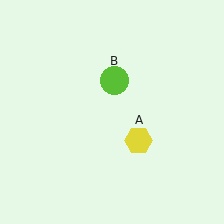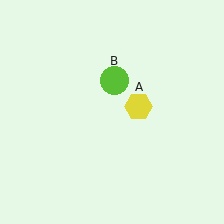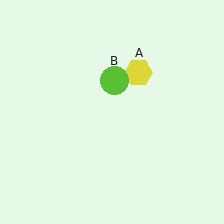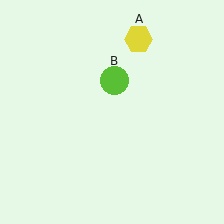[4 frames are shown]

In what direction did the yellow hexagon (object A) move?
The yellow hexagon (object A) moved up.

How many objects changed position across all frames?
1 object changed position: yellow hexagon (object A).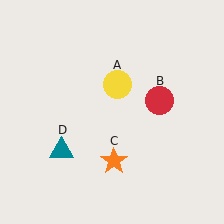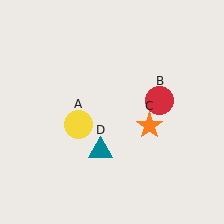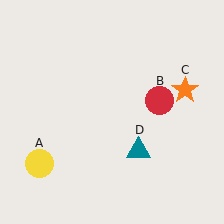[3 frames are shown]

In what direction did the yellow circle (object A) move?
The yellow circle (object A) moved down and to the left.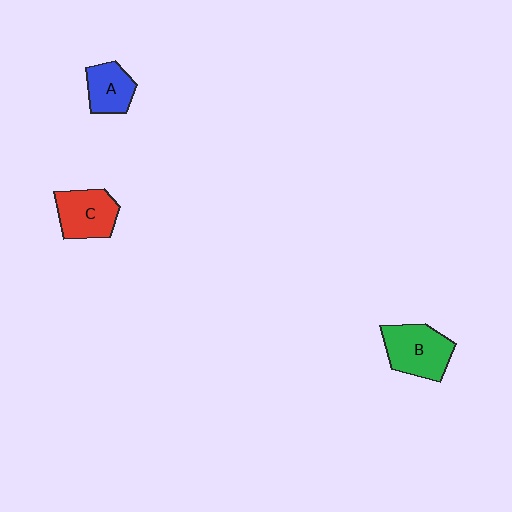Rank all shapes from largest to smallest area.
From largest to smallest: B (green), C (red), A (blue).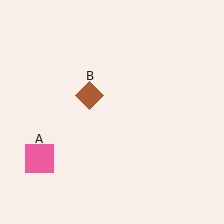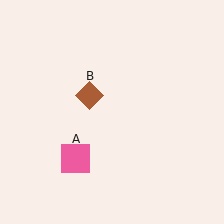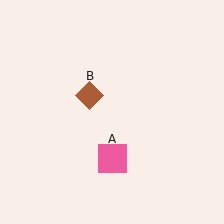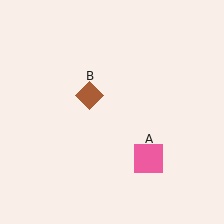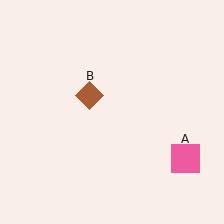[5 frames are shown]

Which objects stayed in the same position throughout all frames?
Brown diamond (object B) remained stationary.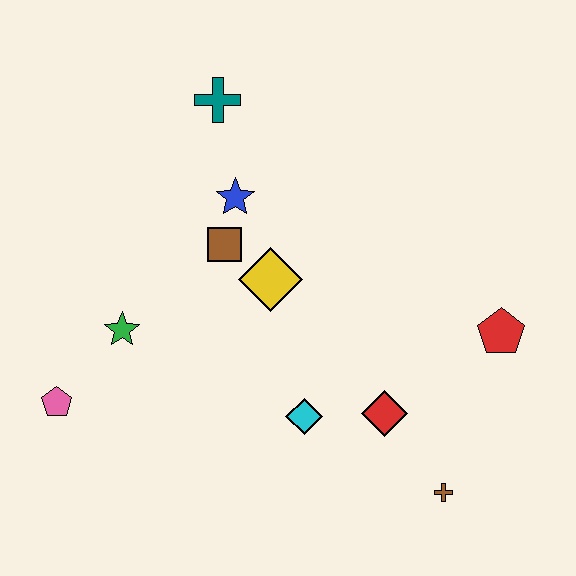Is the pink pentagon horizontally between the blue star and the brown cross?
No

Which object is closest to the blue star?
The brown square is closest to the blue star.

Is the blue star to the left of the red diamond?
Yes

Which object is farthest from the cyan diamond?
The teal cross is farthest from the cyan diamond.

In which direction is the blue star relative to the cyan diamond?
The blue star is above the cyan diamond.